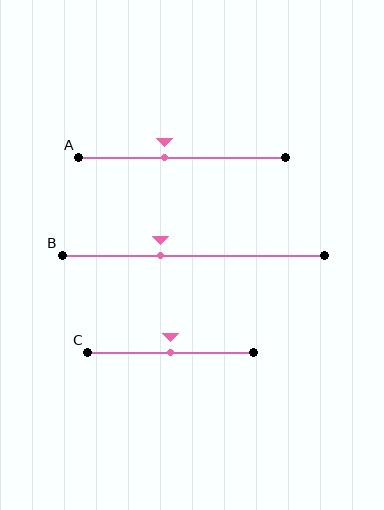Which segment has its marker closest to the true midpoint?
Segment C has its marker closest to the true midpoint.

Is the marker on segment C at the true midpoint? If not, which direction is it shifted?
Yes, the marker on segment C is at the true midpoint.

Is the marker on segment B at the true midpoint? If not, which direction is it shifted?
No, the marker on segment B is shifted to the left by about 13% of the segment length.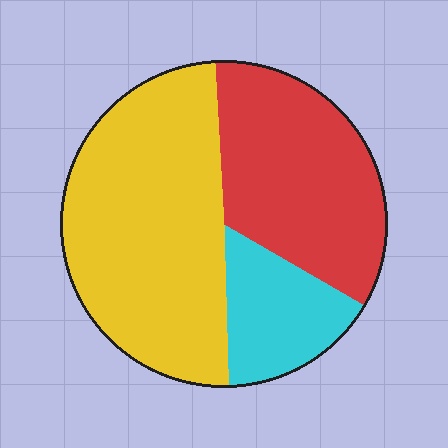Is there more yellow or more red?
Yellow.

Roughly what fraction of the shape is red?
Red covers roughly 35% of the shape.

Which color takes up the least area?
Cyan, at roughly 15%.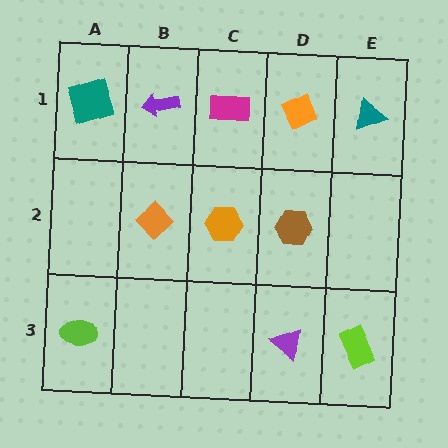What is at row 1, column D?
An orange diamond.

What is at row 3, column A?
A lime ellipse.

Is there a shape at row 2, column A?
No, that cell is empty.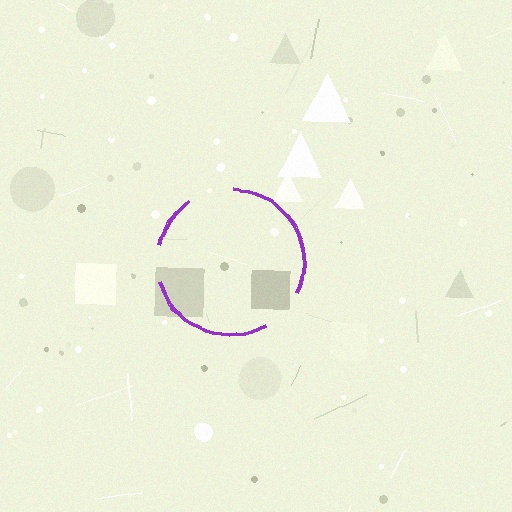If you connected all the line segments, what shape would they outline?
They would outline a circle.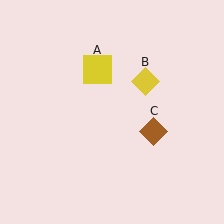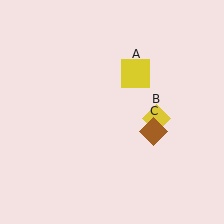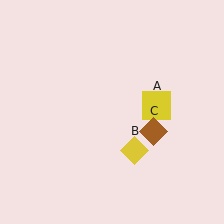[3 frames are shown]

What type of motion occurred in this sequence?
The yellow square (object A), yellow diamond (object B) rotated clockwise around the center of the scene.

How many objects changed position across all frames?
2 objects changed position: yellow square (object A), yellow diamond (object B).